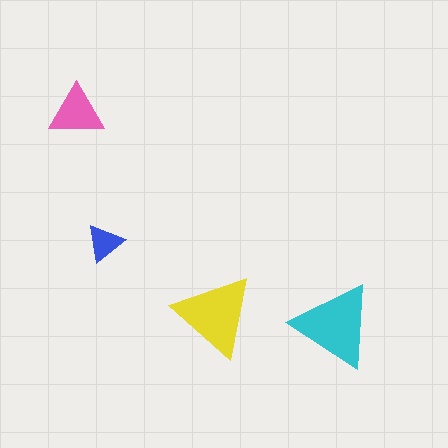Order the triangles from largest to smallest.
the cyan one, the yellow one, the pink one, the blue one.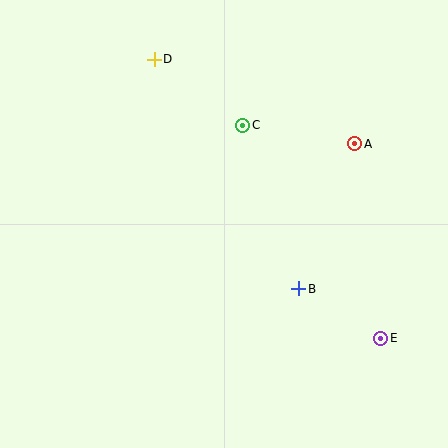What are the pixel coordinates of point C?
Point C is at (243, 125).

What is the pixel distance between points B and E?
The distance between B and E is 96 pixels.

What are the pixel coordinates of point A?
Point A is at (355, 144).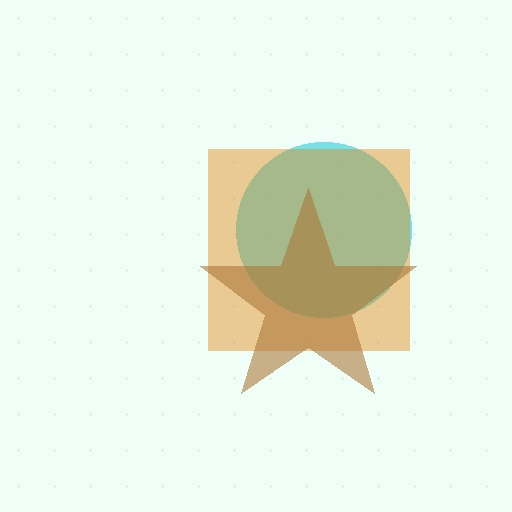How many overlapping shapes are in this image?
There are 3 overlapping shapes in the image.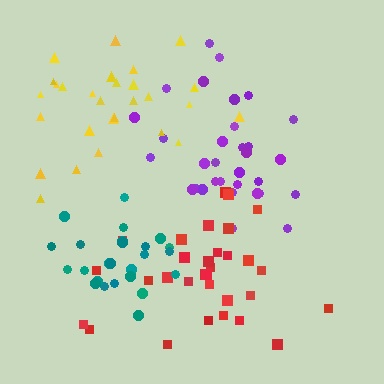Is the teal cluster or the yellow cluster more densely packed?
Teal.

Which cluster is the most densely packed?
Purple.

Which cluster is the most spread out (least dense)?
Yellow.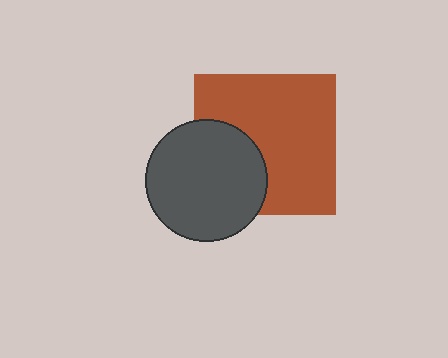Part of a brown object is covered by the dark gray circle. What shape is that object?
It is a square.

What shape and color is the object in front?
The object in front is a dark gray circle.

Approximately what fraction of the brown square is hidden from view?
Roughly 31% of the brown square is hidden behind the dark gray circle.